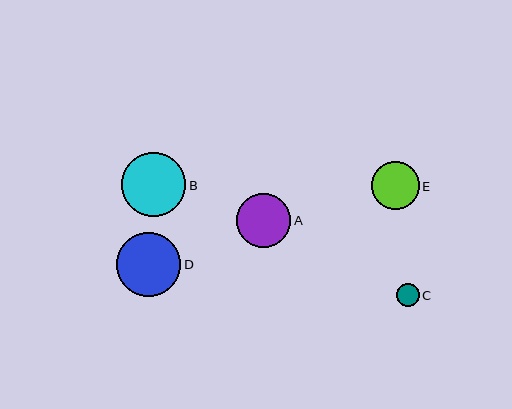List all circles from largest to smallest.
From largest to smallest: B, D, A, E, C.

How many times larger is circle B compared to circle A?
Circle B is approximately 1.2 times the size of circle A.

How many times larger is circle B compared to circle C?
Circle B is approximately 2.8 times the size of circle C.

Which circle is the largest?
Circle B is the largest with a size of approximately 64 pixels.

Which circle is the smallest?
Circle C is the smallest with a size of approximately 23 pixels.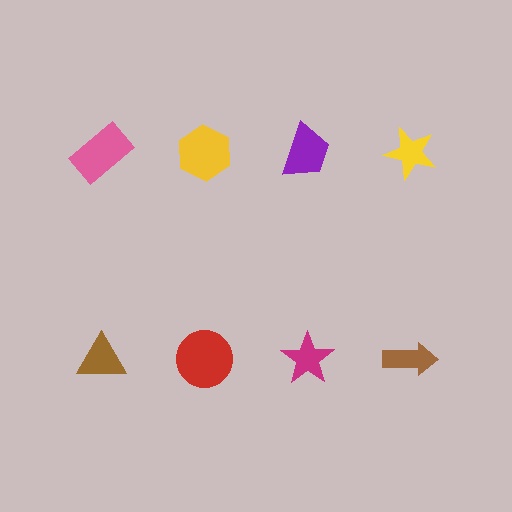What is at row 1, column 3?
A purple trapezoid.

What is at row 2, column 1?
A brown triangle.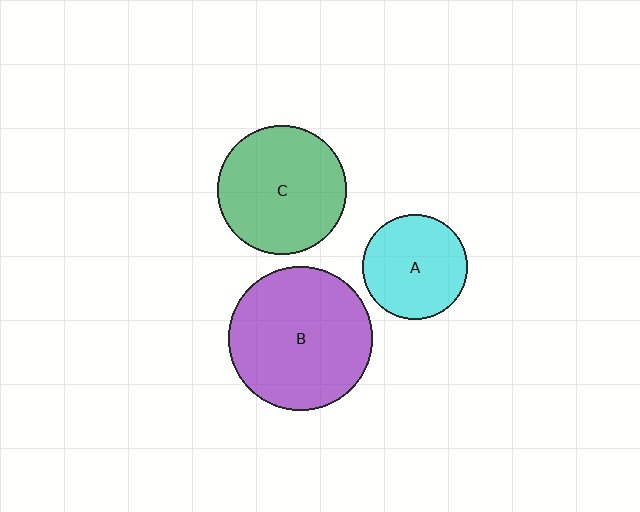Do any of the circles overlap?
No, none of the circles overlap.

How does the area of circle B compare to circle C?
Approximately 1.3 times.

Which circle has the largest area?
Circle B (purple).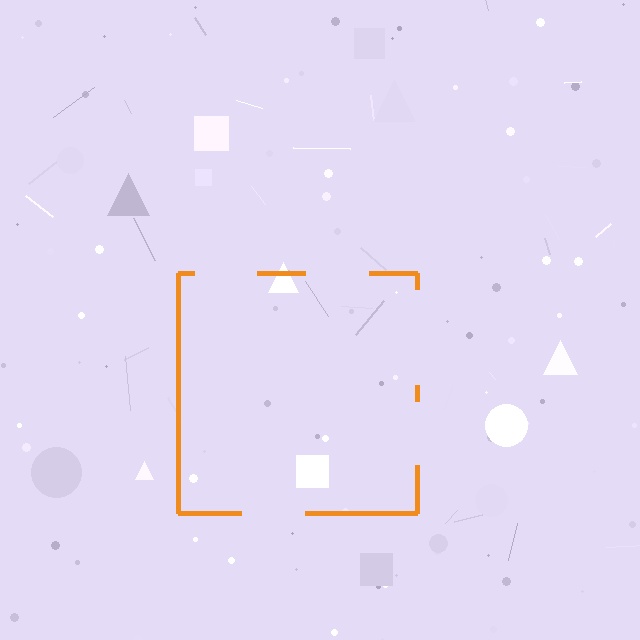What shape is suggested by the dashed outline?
The dashed outline suggests a square.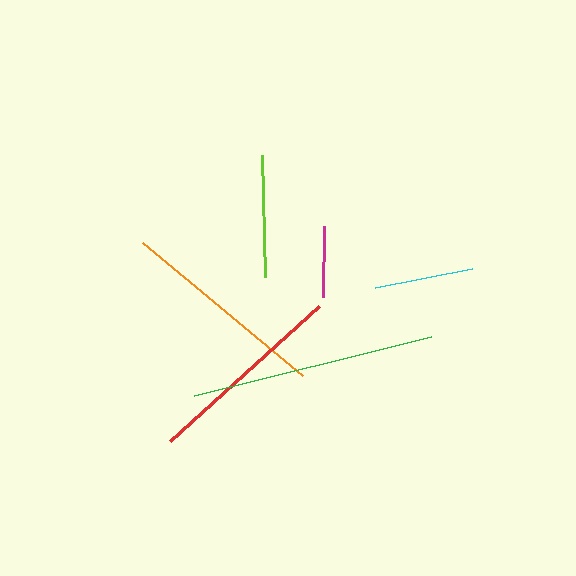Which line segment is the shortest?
The magenta line is the shortest at approximately 71 pixels.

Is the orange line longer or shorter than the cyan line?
The orange line is longer than the cyan line.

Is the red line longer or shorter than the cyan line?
The red line is longer than the cyan line.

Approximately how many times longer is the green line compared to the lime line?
The green line is approximately 2.0 times the length of the lime line.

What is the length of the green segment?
The green segment is approximately 243 pixels long.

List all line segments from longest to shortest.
From longest to shortest: green, orange, red, lime, cyan, magenta.